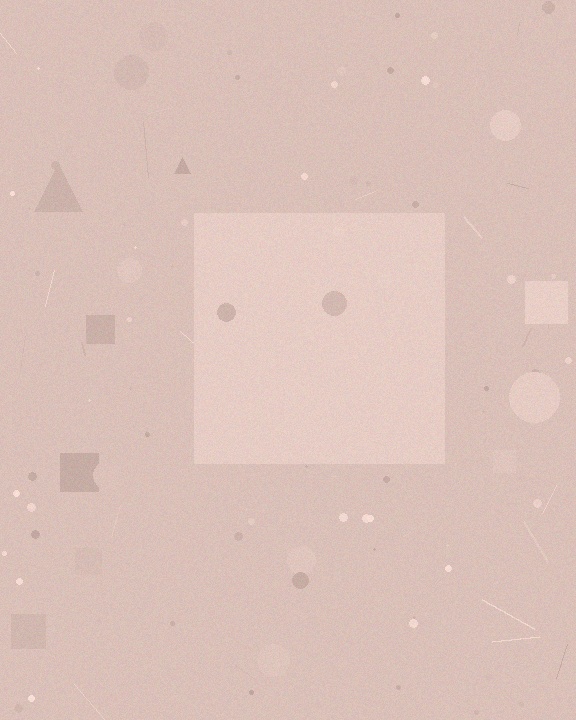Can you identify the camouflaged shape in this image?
The camouflaged shape is a square.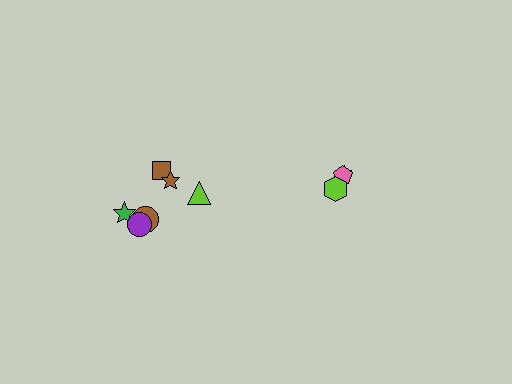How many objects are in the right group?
There are 3 objects.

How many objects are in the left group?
There are 6 objects.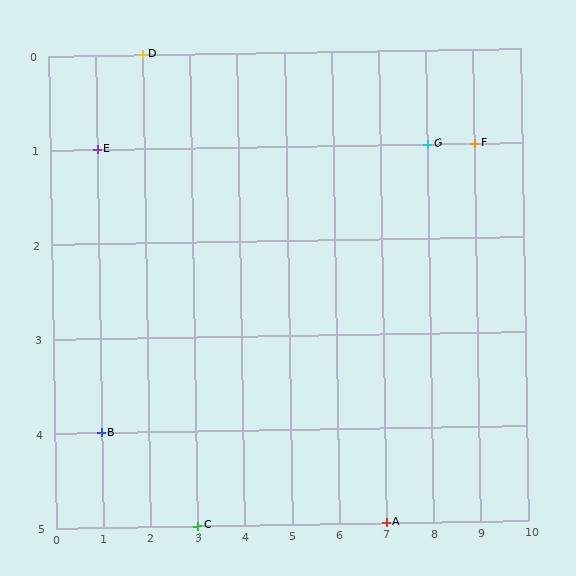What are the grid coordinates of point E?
Point E is at grid coordinates (1, 1).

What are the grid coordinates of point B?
Point B is at grid coordinates (1, 4).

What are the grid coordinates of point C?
Point C is at grid coordinates (3, 5).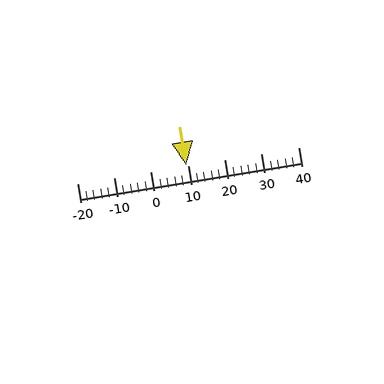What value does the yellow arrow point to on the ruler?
The yellow arrow points to approximately 10.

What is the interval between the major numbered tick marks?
The major tick marks are spaced 10 units apart.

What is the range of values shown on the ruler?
The ruler shows values from -20 to 40.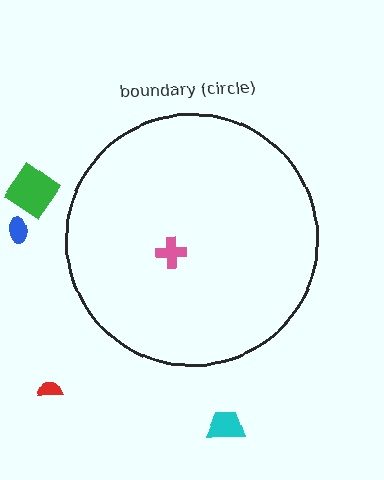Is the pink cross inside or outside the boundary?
Inside.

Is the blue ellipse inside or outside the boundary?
Outside.